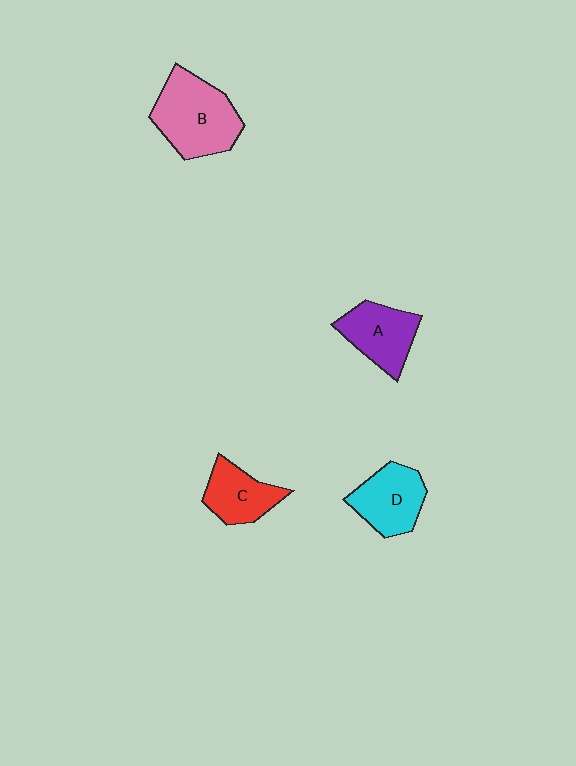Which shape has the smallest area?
Shape C (red).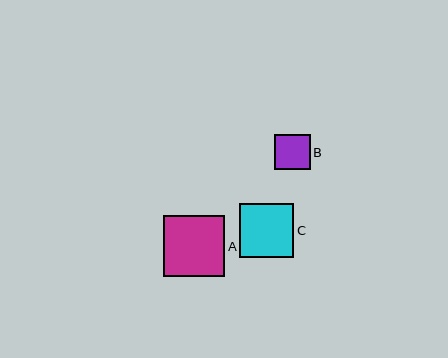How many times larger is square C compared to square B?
Square C is approximately 1.5 times the size of square B.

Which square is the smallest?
Square B is the smallest with a size of approximately 36 pixels.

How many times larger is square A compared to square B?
Square A is approximately 1.7 times the size of square B.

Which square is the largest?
Square A is the largest with a size of approximately 61 pixels.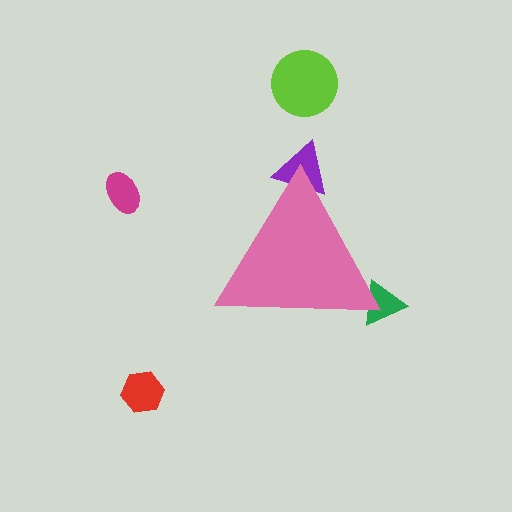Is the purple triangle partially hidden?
Yes, the purple triangle is partially hidden behind the pink triangle.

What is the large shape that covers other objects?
A pink triangle.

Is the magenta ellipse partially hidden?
No, the magenta ellipse is fully visible.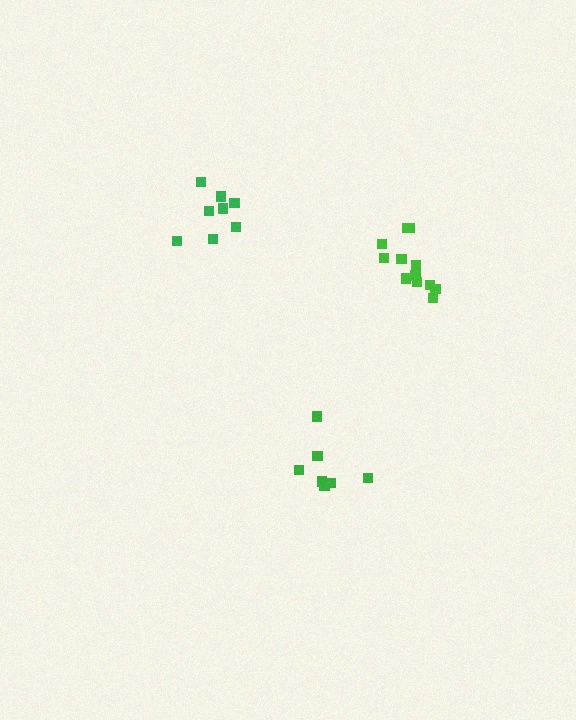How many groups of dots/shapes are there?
There are 3 groups.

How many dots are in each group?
Group 1: 12 dots, Group 2: 8 dots, Group 3: 7 dots (27 total).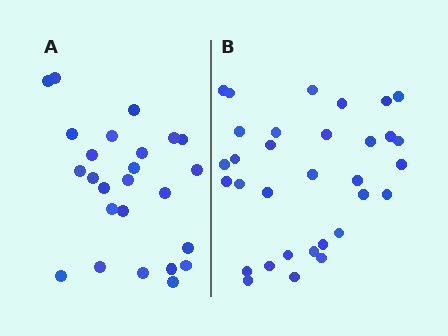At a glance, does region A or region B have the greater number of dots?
Region B (the right region) has more dots.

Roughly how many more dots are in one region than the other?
Region B has roughly 8 or so more dots than region A.